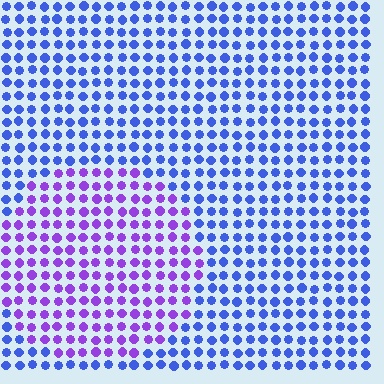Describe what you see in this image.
The image is filled with small blue elements in a uniform arrangement. A circle-shaped region is visible where the elements are tinted to a slightly different hue, forming a subtle color boundary.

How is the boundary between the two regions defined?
The boundary is defined purely by a slight shift in hue (about 44 degrees). Spacing, size, and orientation are identical on both sides.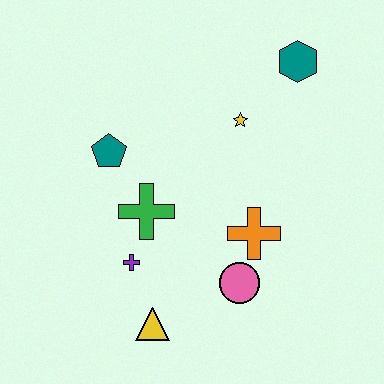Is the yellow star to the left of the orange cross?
Yes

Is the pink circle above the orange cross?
No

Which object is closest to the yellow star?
The teal hexagon is closest to the yellow star.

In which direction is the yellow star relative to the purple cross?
The yellow star is above the purple cross.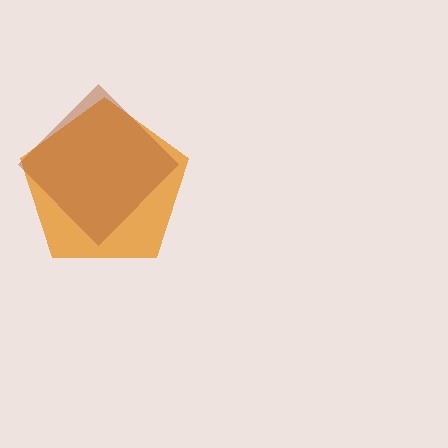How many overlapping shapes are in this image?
There are 2 overlapping shapes in the image.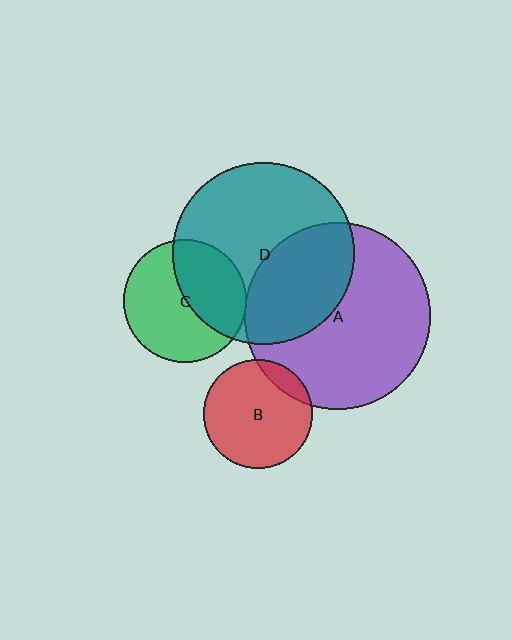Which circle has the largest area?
Circle A (purple).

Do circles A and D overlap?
Yes.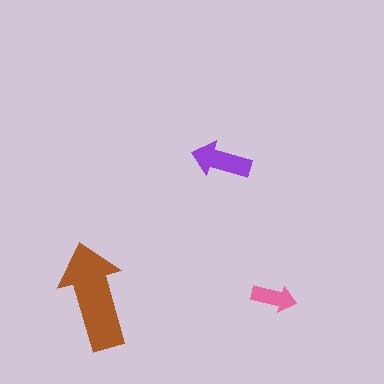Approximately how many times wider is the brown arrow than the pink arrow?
About 2.5 times wider.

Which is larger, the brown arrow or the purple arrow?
The brown one.